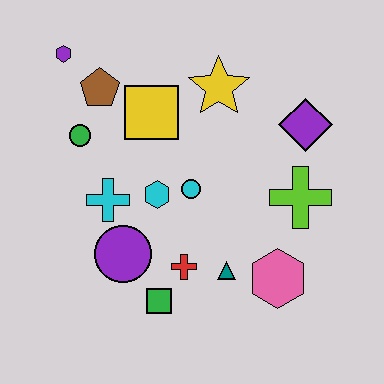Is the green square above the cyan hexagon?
No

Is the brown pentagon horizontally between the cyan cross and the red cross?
No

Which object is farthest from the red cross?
The purple hexagon is farthest from the red cross.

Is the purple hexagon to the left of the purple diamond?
Yes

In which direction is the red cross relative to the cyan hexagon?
The red cross is below the cyan hexagon.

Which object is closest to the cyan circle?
The cyan hexagon is closest to the cyan circle.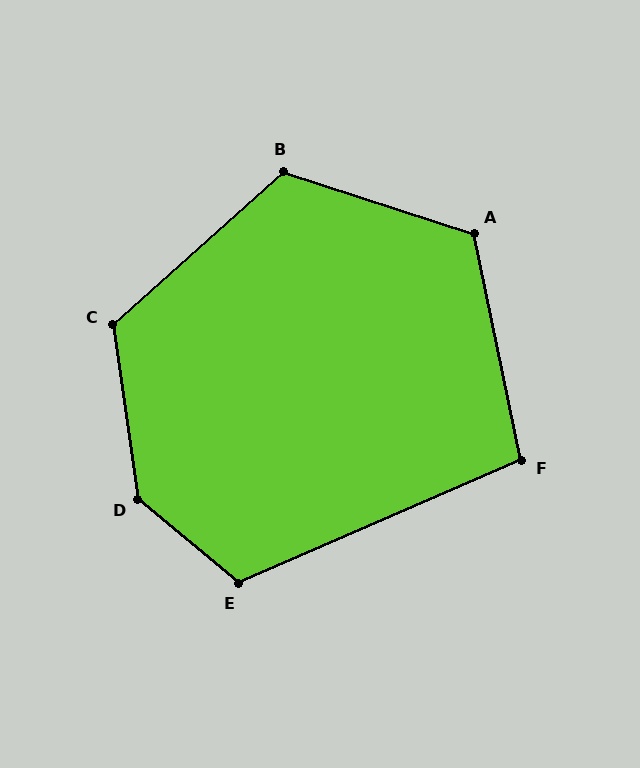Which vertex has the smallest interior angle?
F, at approximately 102 degrees.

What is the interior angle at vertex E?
Approximately 117 degrees (obtuse).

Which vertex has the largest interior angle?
D, at approximately 138 degrees.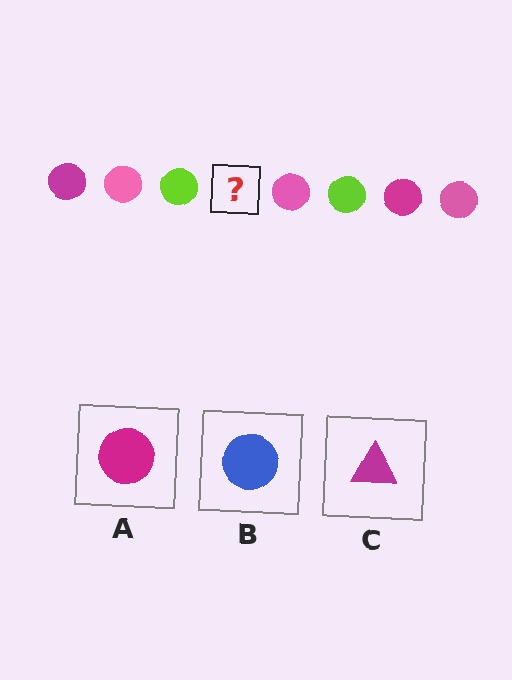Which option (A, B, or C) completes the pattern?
A.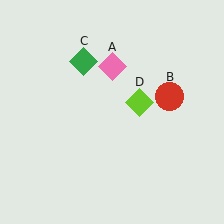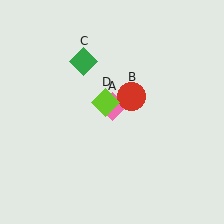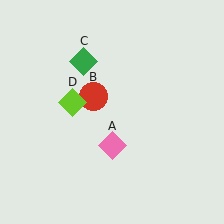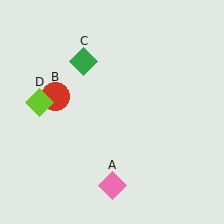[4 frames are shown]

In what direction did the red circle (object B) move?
The red circle (object B) moved left.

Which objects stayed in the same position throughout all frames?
Green diamond (object C) remained stationary.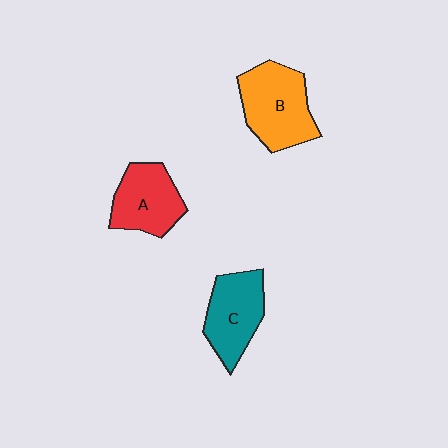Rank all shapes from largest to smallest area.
From largest to smallest: B (orange), C (teal), A (red).